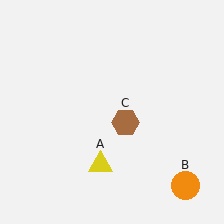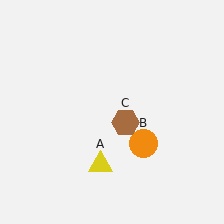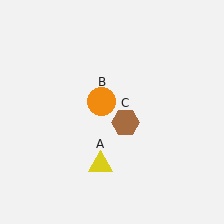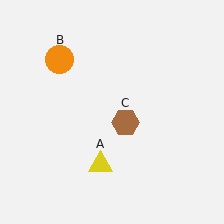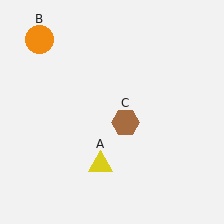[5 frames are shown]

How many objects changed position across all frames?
1 object changed position: orange circle (object B).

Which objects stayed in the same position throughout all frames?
Yellow triangle (object A) and brown hexagon (object C) remained stationary.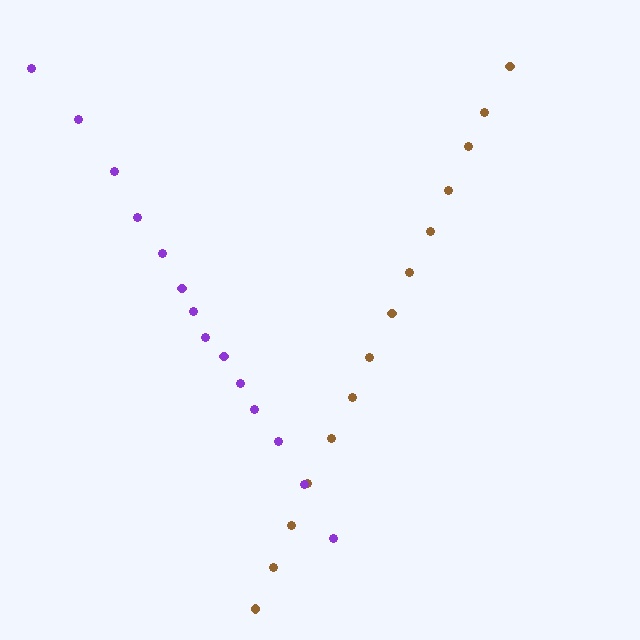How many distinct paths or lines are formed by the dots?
There are 2 distinct paths.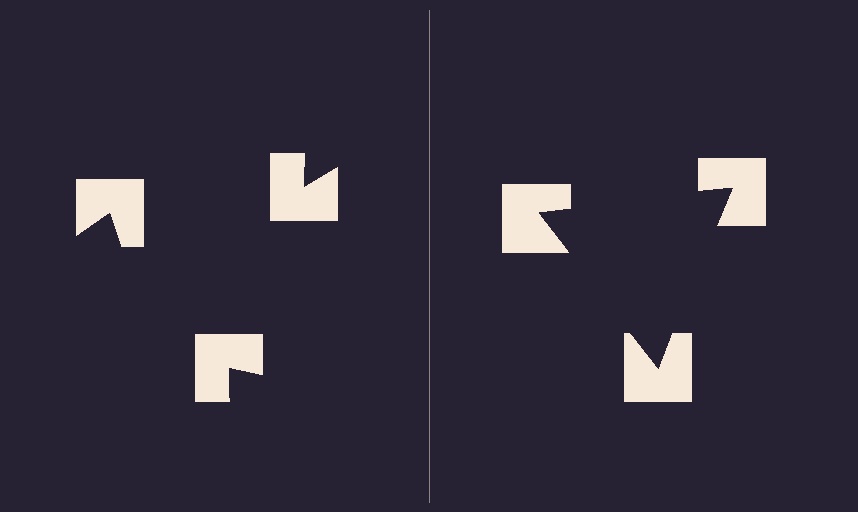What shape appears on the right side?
An illusory triangle.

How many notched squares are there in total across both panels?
6 — 3 on each side.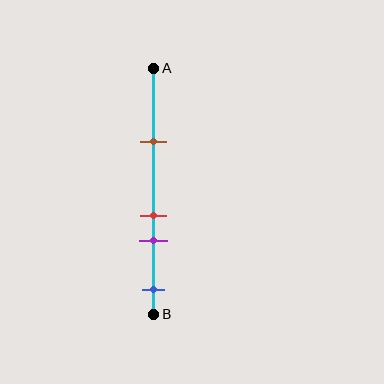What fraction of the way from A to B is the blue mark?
The blue mark is approximately 90% (0.9) of the way from A to B.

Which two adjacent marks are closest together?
The red and purple marks are the closest adjacent pair.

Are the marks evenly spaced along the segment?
No, the marks are not evenly spaced.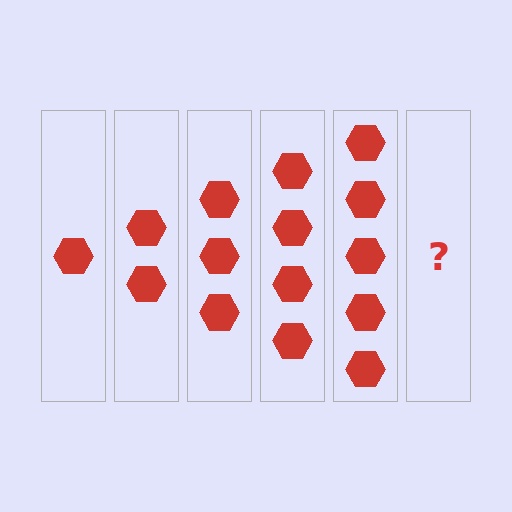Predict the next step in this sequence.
The next step is 6 hexagons.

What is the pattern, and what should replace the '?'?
The pattern is that each step adds one more hexagon. The '?' should be 6 hexagons.